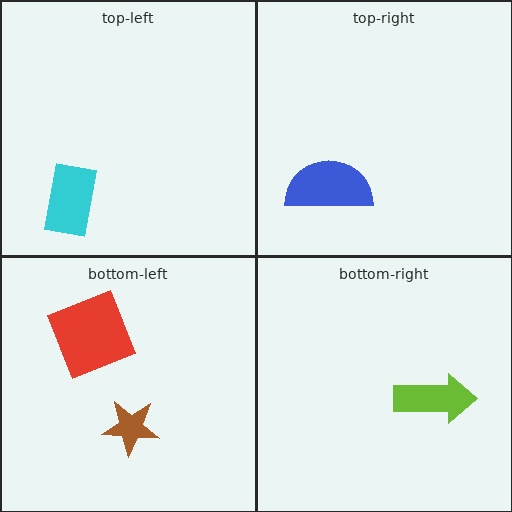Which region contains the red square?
The bottom-left region.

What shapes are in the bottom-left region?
The brown star, the red square.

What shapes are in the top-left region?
The cyan rectangle.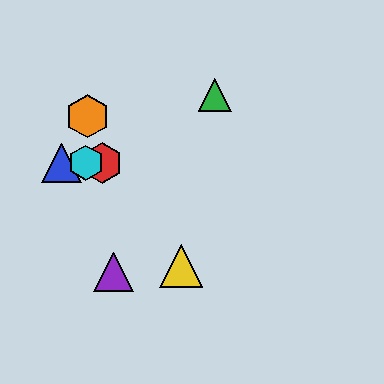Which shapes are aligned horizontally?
The red hexagon, the blue triangle, the cyan hexagon are aligned horizontally.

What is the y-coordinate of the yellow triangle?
The yellow triangle is at y≈266.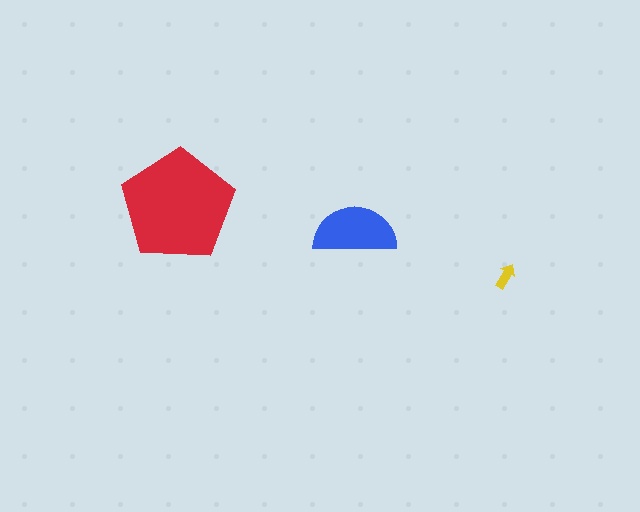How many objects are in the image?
There are 3 objects in the image.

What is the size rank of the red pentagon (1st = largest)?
1st.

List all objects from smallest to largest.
The yellow arrow, the blue semicircle, the red pentagon.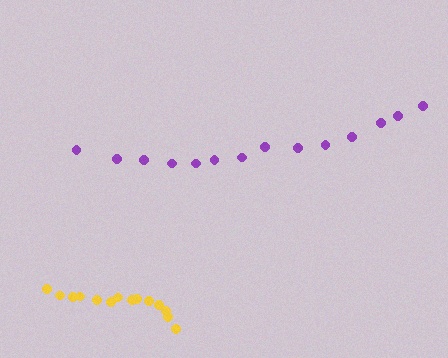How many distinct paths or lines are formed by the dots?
There are 2 distinct paths.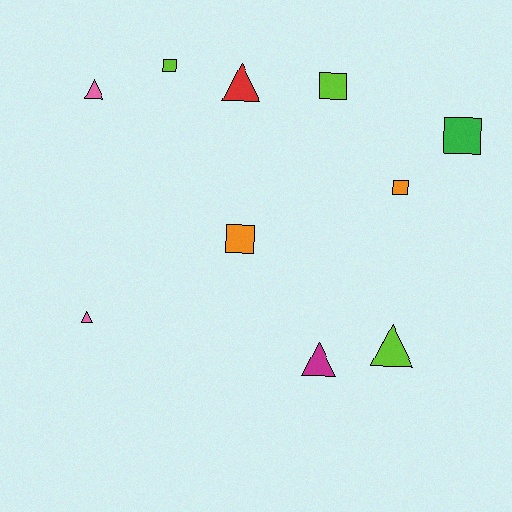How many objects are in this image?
There are 10 objects.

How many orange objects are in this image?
There are 2 orange objects.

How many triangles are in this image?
There are 5 triangles.